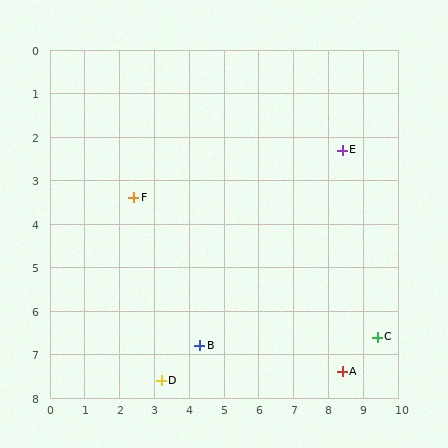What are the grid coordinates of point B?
Point B is at approximately (4.3, 6.8).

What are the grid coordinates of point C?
Point C is at approximately (9.4, 6.6).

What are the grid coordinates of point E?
Point E is at approximately (8.4, 2.3).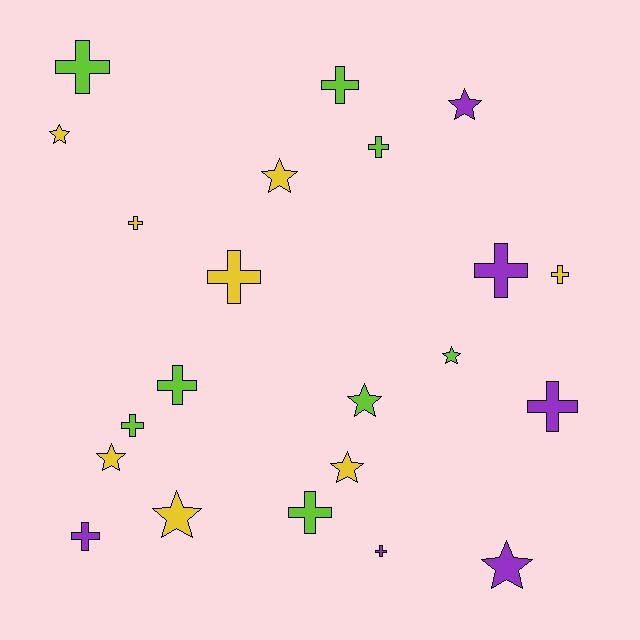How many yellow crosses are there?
There are 3 yellow crosses.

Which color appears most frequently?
Yellow, with 8 objects.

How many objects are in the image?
There are 22 objects.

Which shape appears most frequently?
Cross, with 13 objects.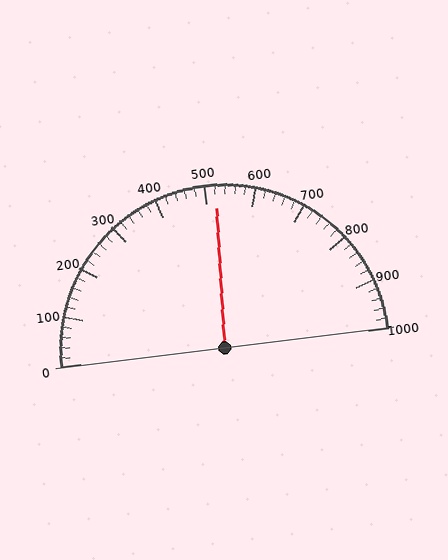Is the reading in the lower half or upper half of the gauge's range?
The reading is in the upper half of the range (0 to 1000).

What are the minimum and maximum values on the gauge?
The gauge ranges from 0 to 1000.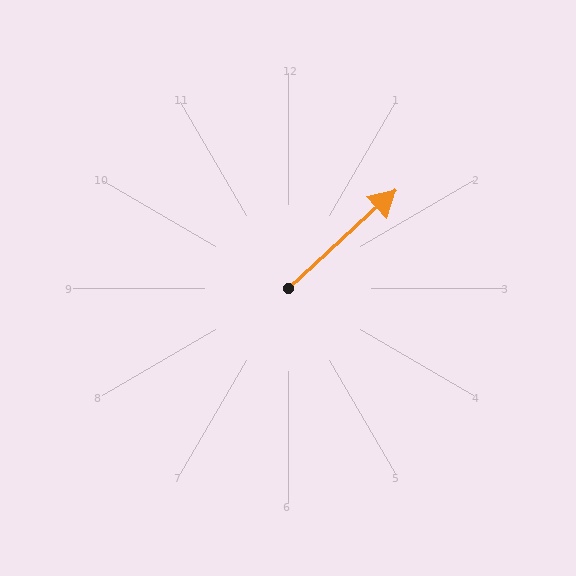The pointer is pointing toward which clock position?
Roughly 2 o'clock.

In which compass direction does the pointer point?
Northeast.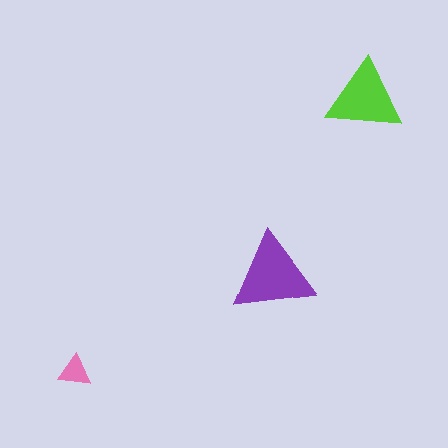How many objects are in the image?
There are 3 objects in the image.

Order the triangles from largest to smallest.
the purple one, the lime one, the pink one.